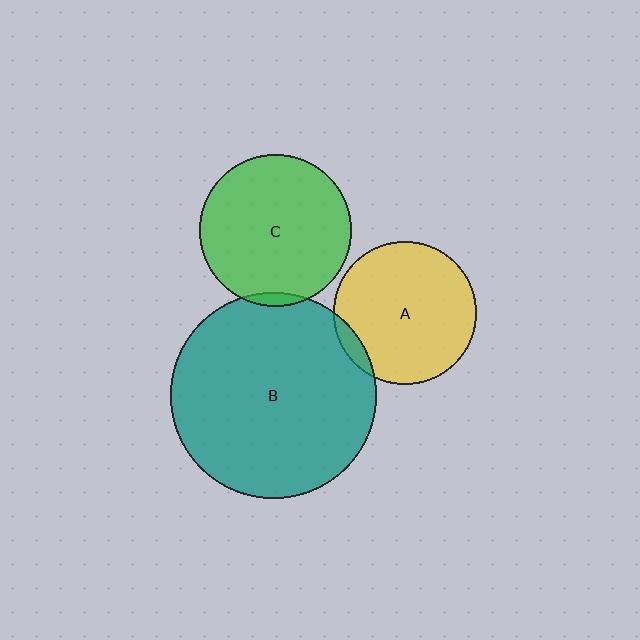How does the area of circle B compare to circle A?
Approximately 2.1 times.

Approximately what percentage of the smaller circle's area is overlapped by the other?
Approximately 5%.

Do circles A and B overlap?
Yes.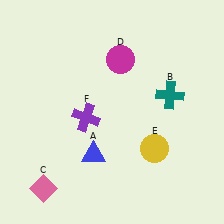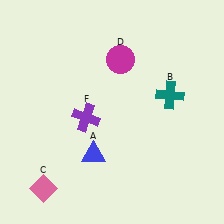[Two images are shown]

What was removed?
The yellow circle (E) was removed in Image 2.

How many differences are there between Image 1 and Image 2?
There is 1 difference between the two images.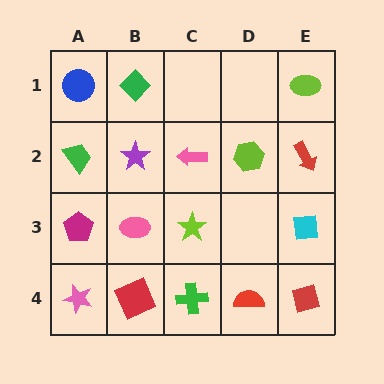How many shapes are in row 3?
4 shapes.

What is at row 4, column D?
A red semicircle.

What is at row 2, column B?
A purple star.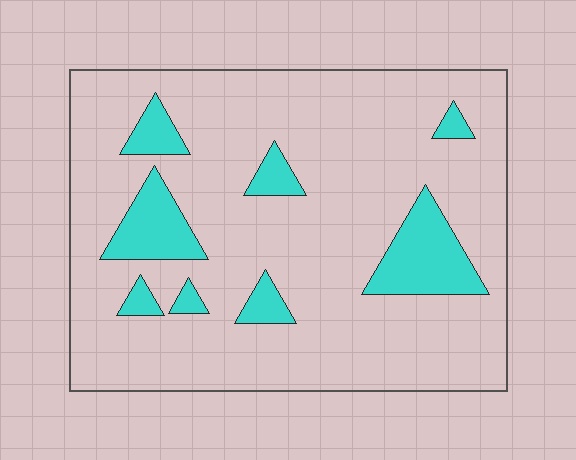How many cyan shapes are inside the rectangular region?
8.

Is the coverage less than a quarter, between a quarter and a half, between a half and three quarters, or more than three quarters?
Less than a quarter.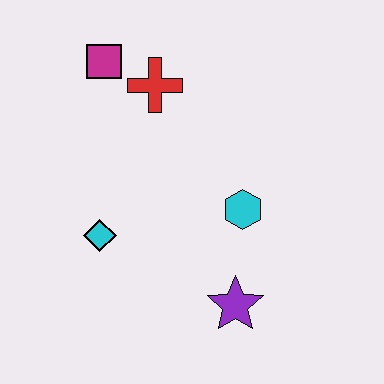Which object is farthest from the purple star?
The magenta square is farthest from the purple star.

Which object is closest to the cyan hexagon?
The purple star is closest to the cyan hexagon.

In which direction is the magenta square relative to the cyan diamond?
The magenta square is above the cyan diamond.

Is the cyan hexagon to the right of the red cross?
Yes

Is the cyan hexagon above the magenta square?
No